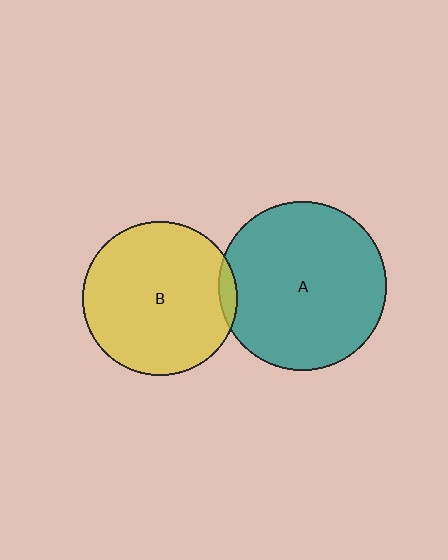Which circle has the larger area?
Circle A (teal).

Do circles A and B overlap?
Yes.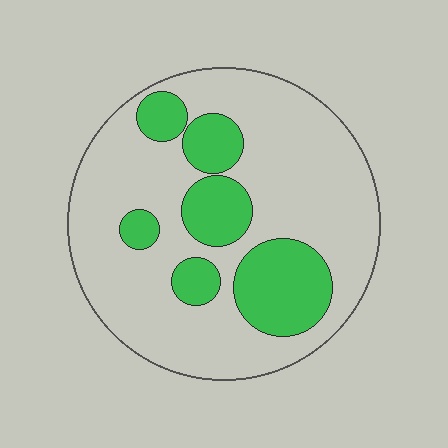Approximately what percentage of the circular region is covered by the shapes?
Approximately 25%.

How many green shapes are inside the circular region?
6.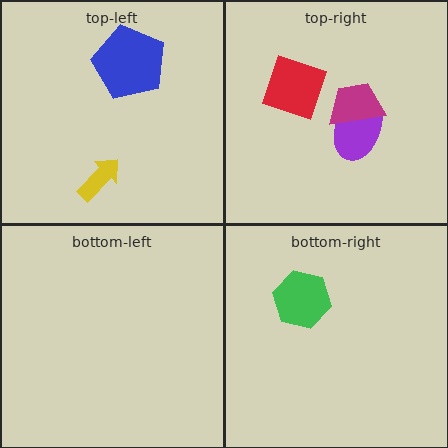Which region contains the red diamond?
The top-right region.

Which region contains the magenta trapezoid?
The top-right region.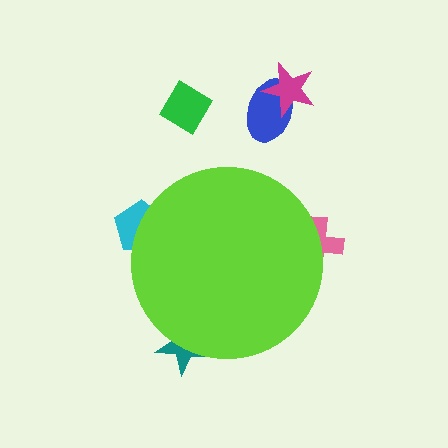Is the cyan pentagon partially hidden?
Yes, the cyan pentagon is partially hidden behind the lime circle.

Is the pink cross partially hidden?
Yes, the pink cross is partially hidden behind the lime circle.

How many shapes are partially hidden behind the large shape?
3 shapes are partially hidden.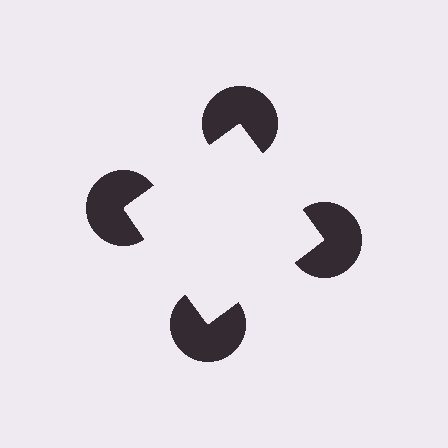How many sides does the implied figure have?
4 sides.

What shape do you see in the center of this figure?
An illusory square — its edges are inferred from the aligned wedge cuts in the pac-man discs, not physically drawn.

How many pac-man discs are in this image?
There are 4 — one at each vertex of the illusory square.